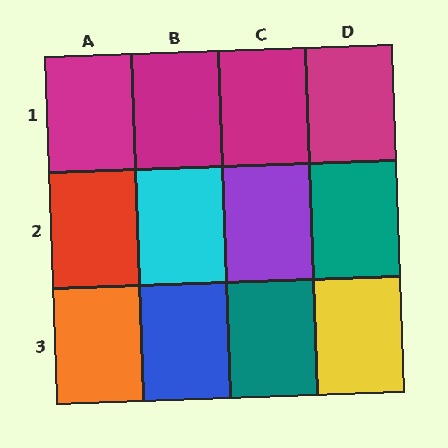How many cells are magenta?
4 cells are magenta.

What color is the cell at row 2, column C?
Purple.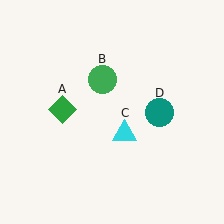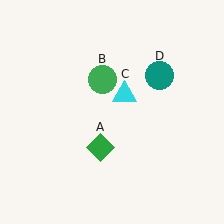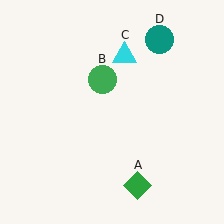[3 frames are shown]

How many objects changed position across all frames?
3 objects changed position: green diamond (object A), cyan triangle (object C), teal circle (object D).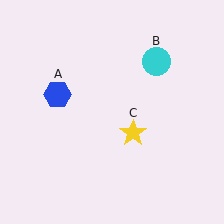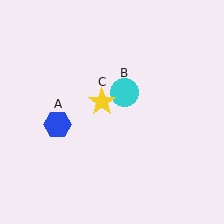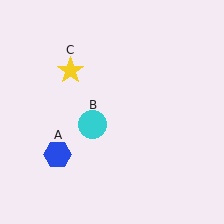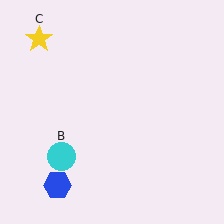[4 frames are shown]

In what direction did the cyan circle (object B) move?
The cyan circle (object B) moved down and to the left.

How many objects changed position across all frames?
3 objects changed position: blue hexagon (object A), cyan circle (object B), yellow star (object C).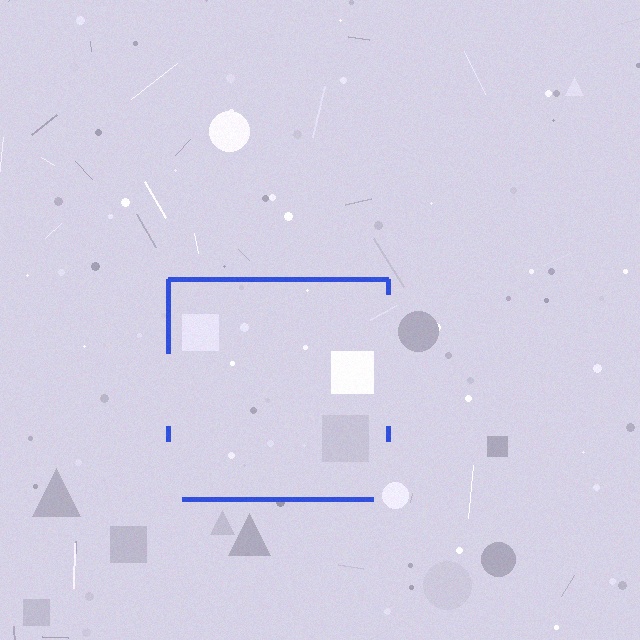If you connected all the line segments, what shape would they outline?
They would outline a square.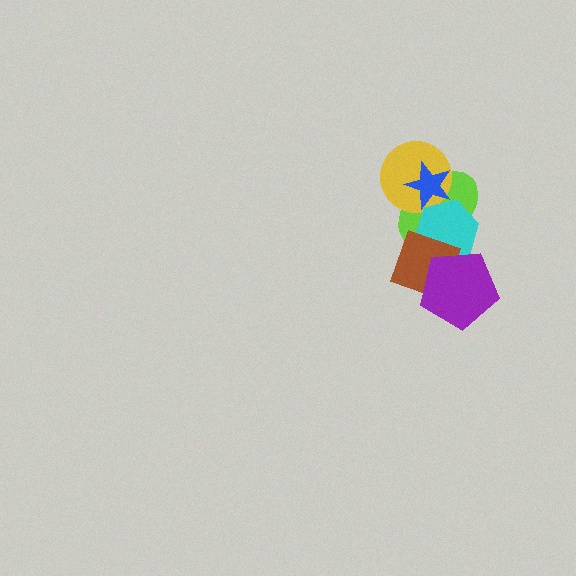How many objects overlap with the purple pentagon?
2 objects overlap with the purple pentagon.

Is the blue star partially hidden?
Yes, it is partially covered by another shape.